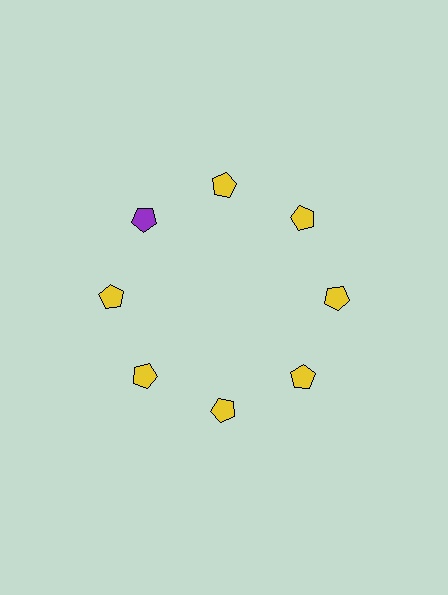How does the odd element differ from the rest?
It has a different color: purple instead of yellow.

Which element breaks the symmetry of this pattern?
The purple pentagon at roughly the 10 o'clock position breaks the symmetry. All other shapes are yellow pentagons.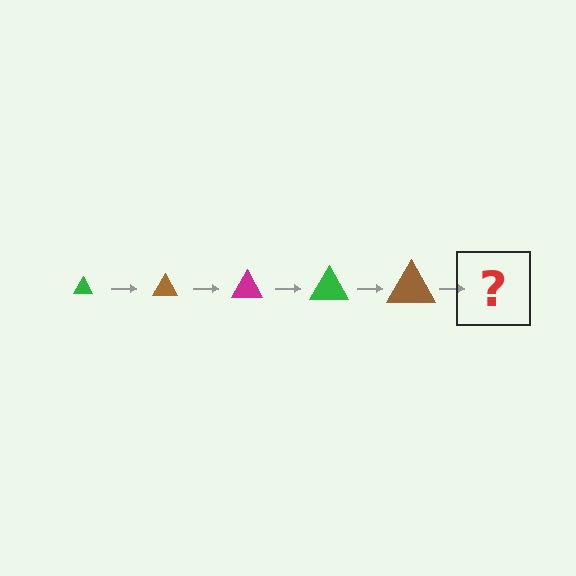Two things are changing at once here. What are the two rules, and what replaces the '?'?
The two rules are that the triangle grows larger each step and the color cycles through green, brown, and magenta. The '?' should be a magenta triangle, larger than the previous one.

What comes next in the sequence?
The next element should be a magenta triangle, larger than the previous one.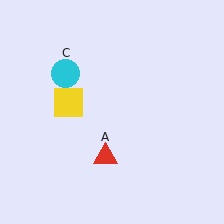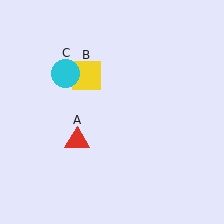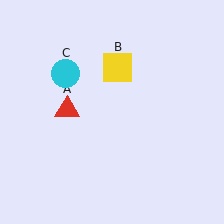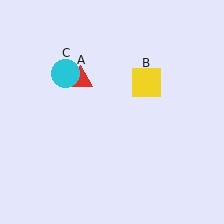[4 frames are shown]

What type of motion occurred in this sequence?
The red triangle (object A), yellow square (object B) rotated clockwise around the center of the scene.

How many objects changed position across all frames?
2 objects changed position: red triangle (object A), yellow square (object B).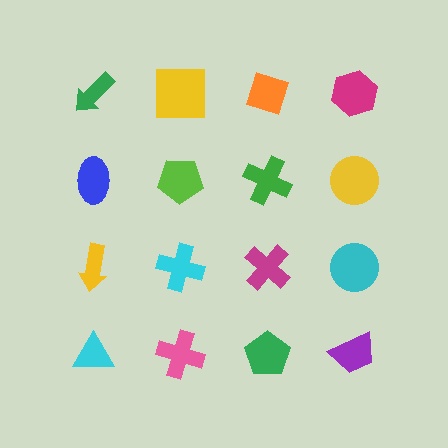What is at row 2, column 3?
A green cross.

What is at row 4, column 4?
A purple trapezoid.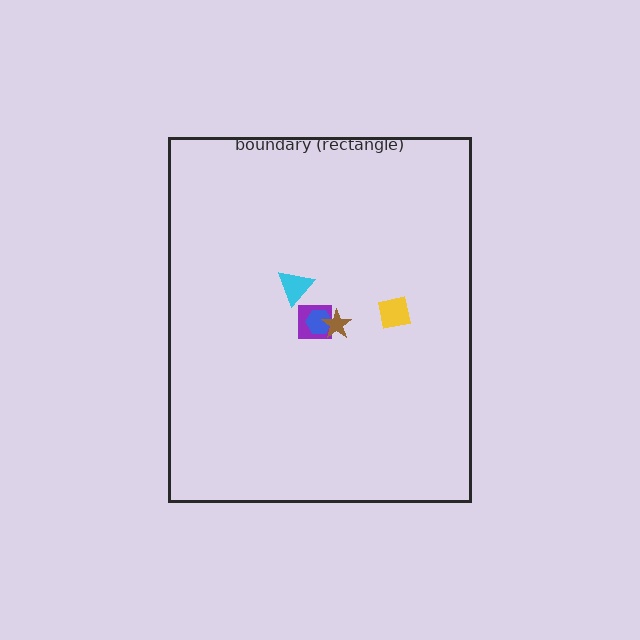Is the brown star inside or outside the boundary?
Inside.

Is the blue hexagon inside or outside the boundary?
Inside.